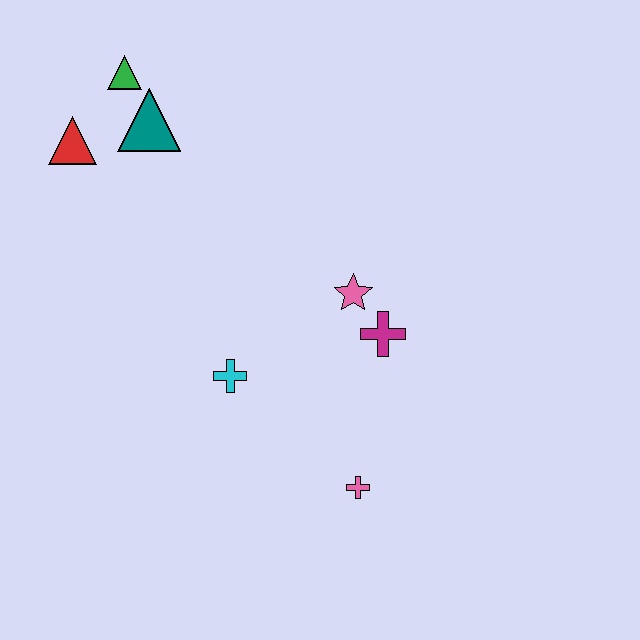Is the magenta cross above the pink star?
No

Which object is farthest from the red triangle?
The pink cross is farthest from the red triangle.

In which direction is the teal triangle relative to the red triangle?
The teal triangle is to the right of the red triangle.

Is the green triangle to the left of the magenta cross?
Yes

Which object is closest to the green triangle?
The teal triangle is closest to the green triangle.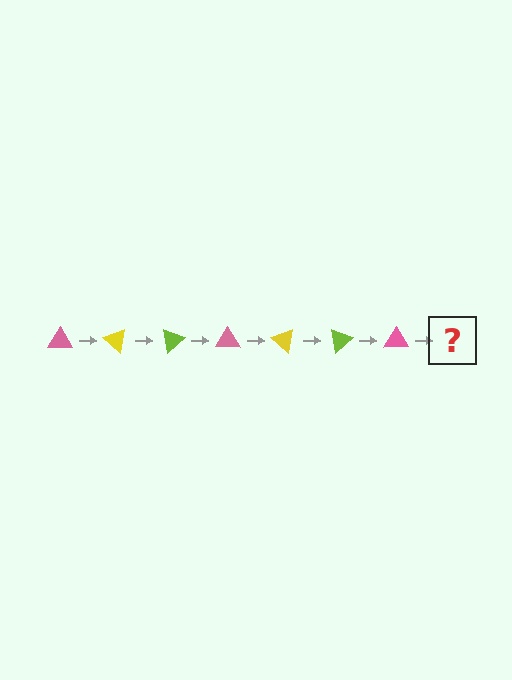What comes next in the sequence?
The next element should be a yellow triangle, rotated 280 degrees from the start.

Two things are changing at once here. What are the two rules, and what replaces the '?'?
The two rules are that it rotates 40 degrees each step and the color cycles through pink, yellow, and lime. The '?' should be a yellow triangle, rotated 280 degrees from the start.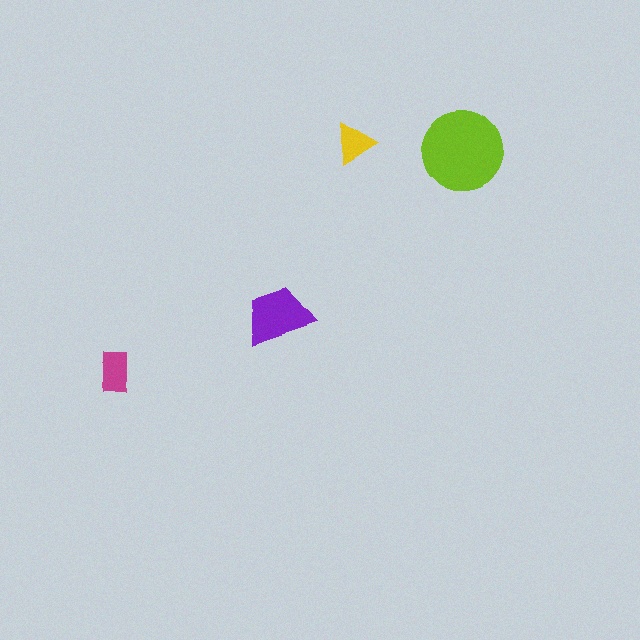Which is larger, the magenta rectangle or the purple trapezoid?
The purple trapezoid.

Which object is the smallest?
The yellow triangle.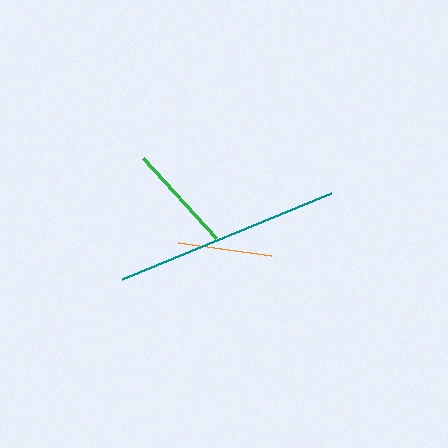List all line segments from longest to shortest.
From longest to shortest: teal, green, orange.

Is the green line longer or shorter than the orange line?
The green line is longer than the orange line.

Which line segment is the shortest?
The orange line is the shortest at approximately 93 pixels.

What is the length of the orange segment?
The orange segment is approximately 93 pixels long.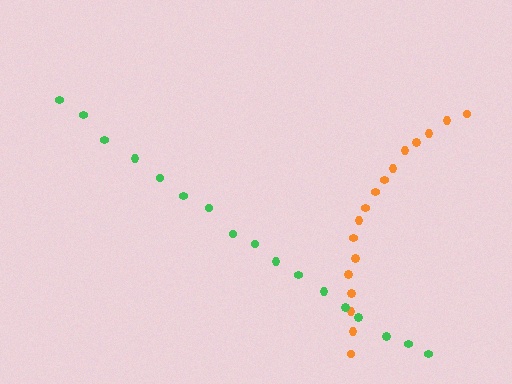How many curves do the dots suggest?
There are 2 distinct paths.